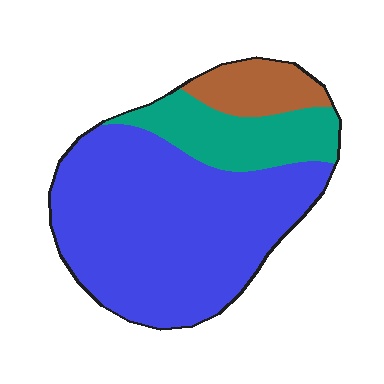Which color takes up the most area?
Blue, at roughly 70%.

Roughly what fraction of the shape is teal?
Teal covers roughly 20% of the shape.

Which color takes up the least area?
Brown, at roughly 10%.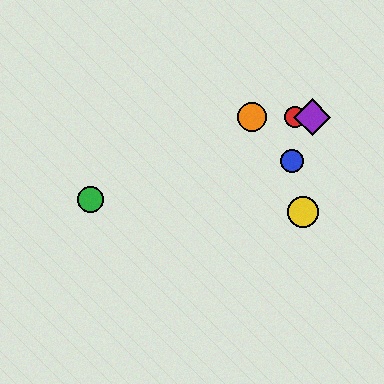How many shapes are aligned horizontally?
3 shapes (the red circle, the purple diamond, the orange circle) are aligned horizontally.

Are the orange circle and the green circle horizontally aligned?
No, the orange circle is at y≈117 and the green circle is at y≈199.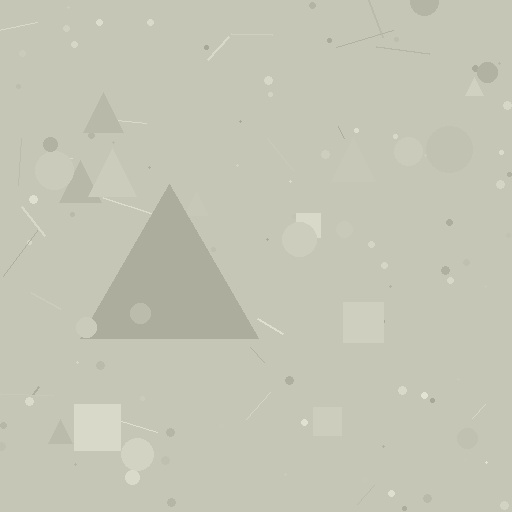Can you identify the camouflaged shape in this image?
The camouflaged shape is a triangle.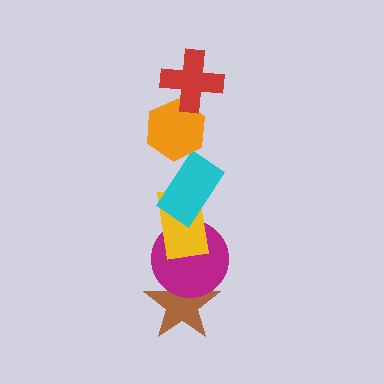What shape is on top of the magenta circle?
The yellow rectangle is on top of the magenta circle.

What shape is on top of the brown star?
The magenta circle is on top of the brown star.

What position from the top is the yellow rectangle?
The yellow rectangle is 4th from the top.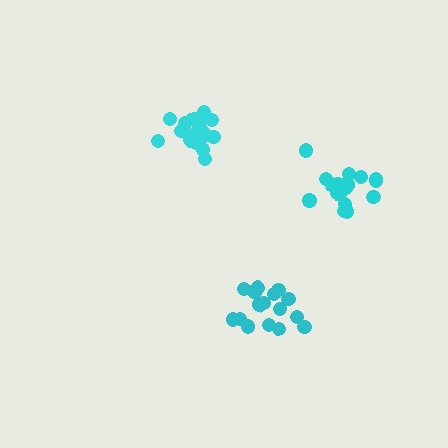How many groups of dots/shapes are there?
There are 3 groups.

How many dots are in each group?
Group 1: 18 dots, Group 2: 16 dots, Group 3: 19 dots (53 total).